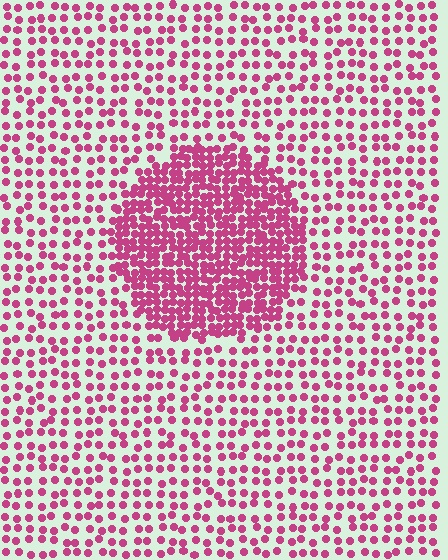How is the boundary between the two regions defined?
The boundary is defined by a change in element density (approximately 2.4x ratio). All elements are the same color, size, and shape.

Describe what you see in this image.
The image contains small magenta elements arranged at two different densities. A circle-shaped region is visible where the elements are more densely packed than the surrounding area.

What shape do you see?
I see a circle.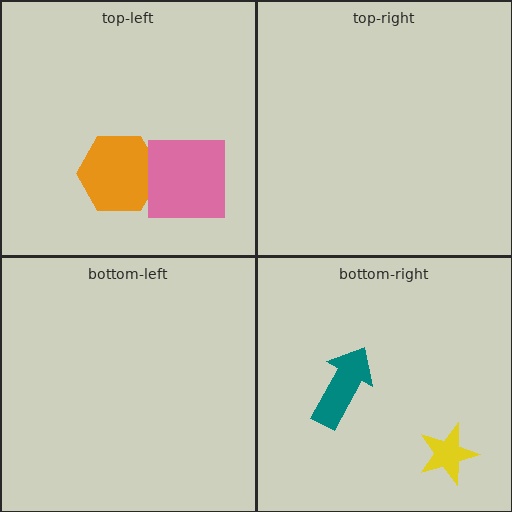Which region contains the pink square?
The top-left region.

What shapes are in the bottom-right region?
The teal arrow, the yellow star.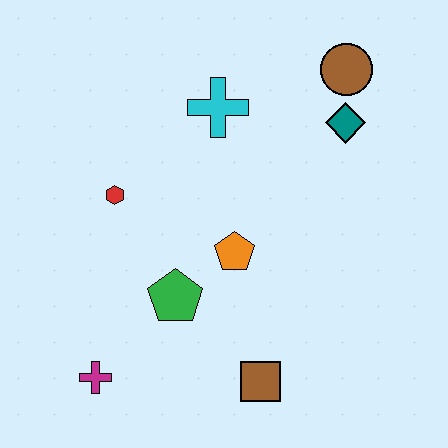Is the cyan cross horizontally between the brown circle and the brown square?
No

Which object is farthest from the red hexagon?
The brown circle is farthest from the red hexagon.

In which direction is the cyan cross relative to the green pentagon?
The cyan cross is above the green pentagon.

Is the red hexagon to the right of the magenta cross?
Yes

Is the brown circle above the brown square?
Yes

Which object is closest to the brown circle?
The teal diamond is closest to the brown circle.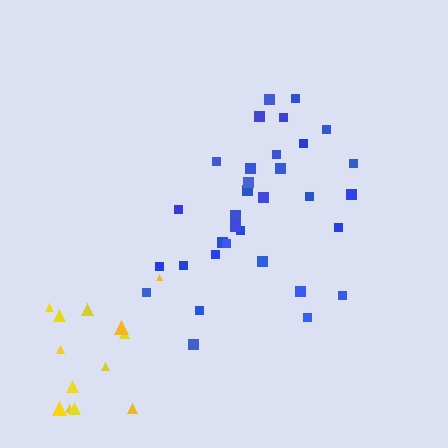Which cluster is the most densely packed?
Blue.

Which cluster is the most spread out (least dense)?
Yellow.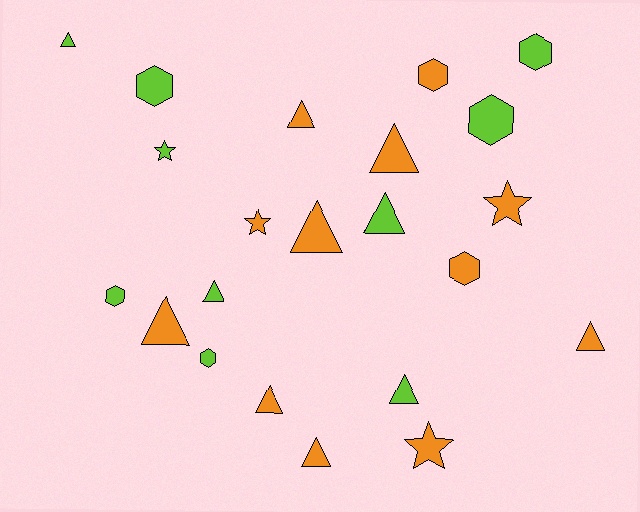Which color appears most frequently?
Orange, with 12 objects.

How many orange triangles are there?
There are 7 orange triangles.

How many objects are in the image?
There are 22 objects.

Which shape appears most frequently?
Triangle, with 11 objects.